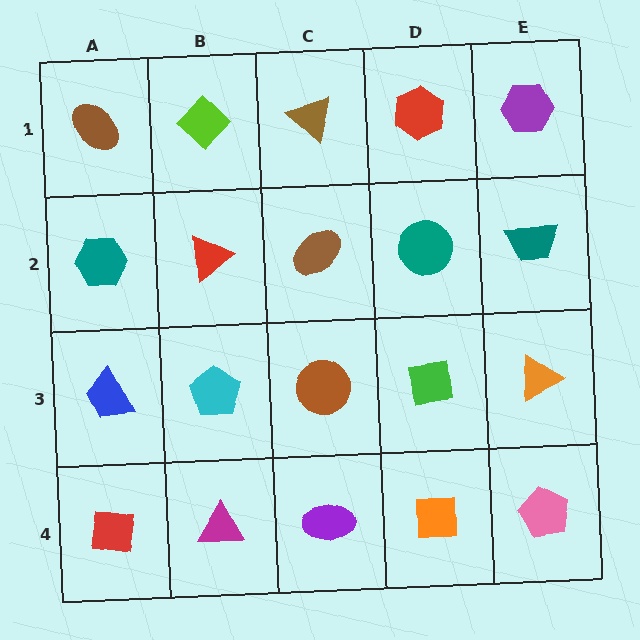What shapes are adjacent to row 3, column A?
A teal hexagon (row 2, column A), a red square (row 4, column A), a cyan pentagon (row 3, column B).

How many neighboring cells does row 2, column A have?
3.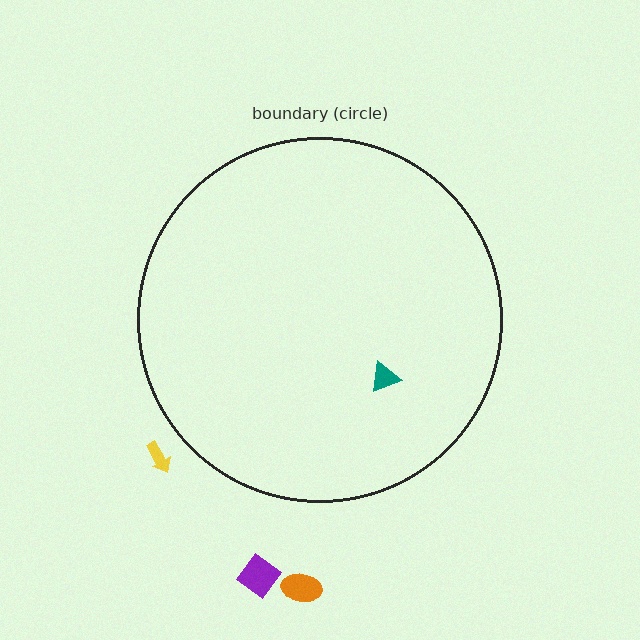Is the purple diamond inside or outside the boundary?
Outside.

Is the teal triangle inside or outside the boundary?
Inside.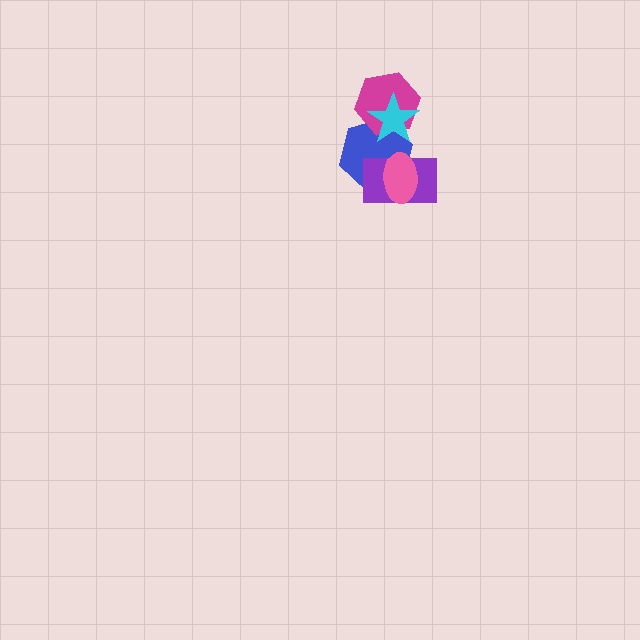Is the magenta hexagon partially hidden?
Yes, it is partially covered by another shape.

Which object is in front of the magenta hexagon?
The cyan star is in front of the magenta hexagon.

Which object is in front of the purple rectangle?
The pink ellipse is in front of the purple rectangle.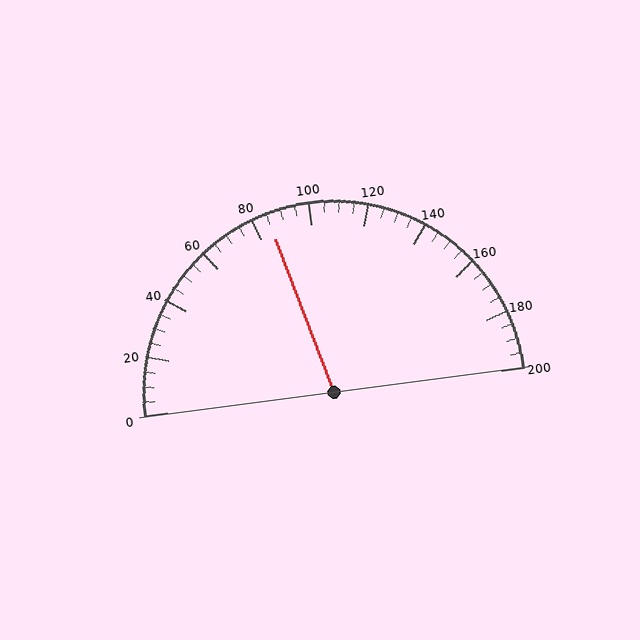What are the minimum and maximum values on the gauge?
The gauge ranges from 0 to 200.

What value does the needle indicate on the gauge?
The needle indicates approximately 85.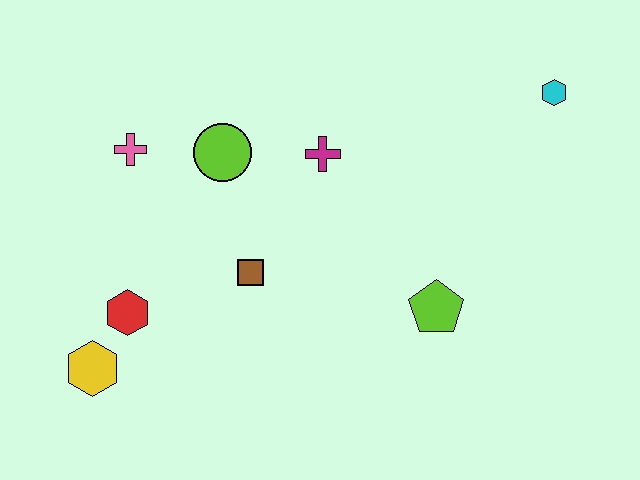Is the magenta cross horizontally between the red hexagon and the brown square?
No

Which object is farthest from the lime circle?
The cyan hexagon is farthest from the lime circle.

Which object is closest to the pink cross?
The lime circle is closest to the pink cross.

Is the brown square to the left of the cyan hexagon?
Yes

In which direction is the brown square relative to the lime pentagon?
The brown square is to the left of the lime pentagon.